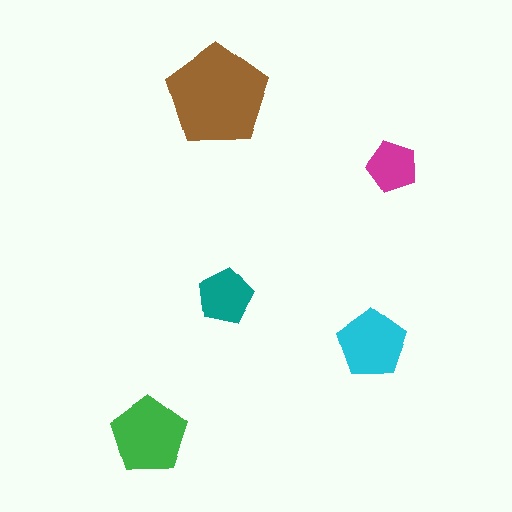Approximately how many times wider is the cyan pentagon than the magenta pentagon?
About 1.5 times wider.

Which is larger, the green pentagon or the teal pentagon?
The green one.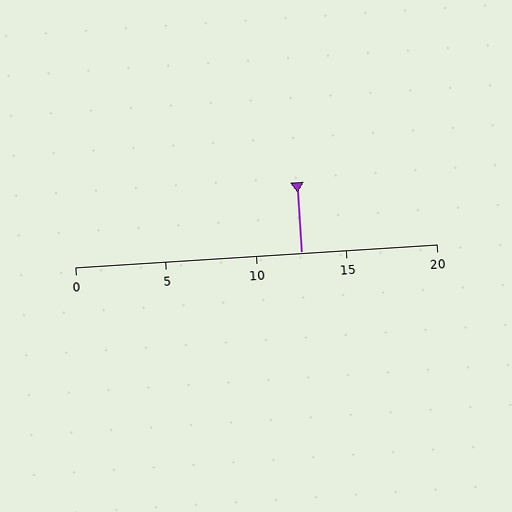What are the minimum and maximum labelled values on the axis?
The axis runs from 0 to 20.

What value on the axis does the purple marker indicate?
The marker indicates approximately 12.5.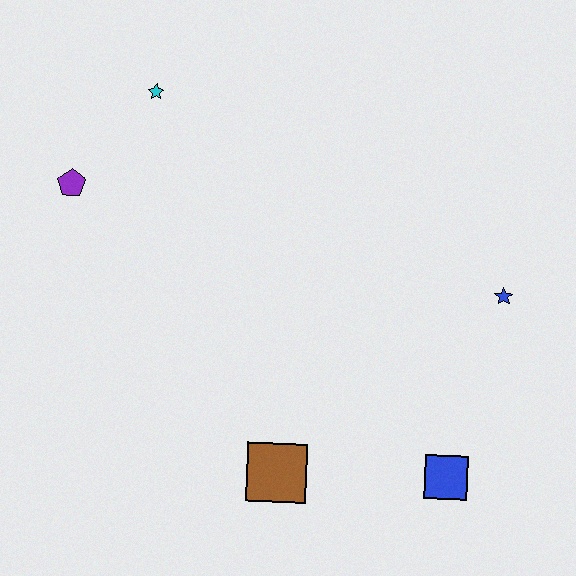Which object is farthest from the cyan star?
The blue square is farthest from the cyan star.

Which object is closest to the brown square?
The blue square is closest to the brown square.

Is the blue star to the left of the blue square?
No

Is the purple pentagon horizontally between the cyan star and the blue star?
No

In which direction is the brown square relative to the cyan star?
The brown square is below the cyan star.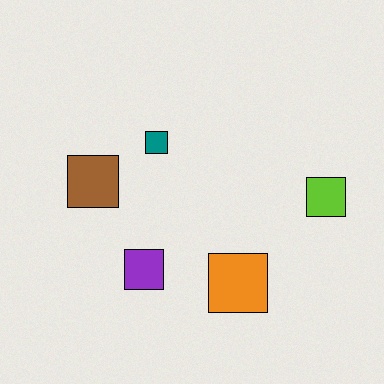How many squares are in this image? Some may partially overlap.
There are 5 squares.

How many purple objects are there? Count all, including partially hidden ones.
There is 1 purple object.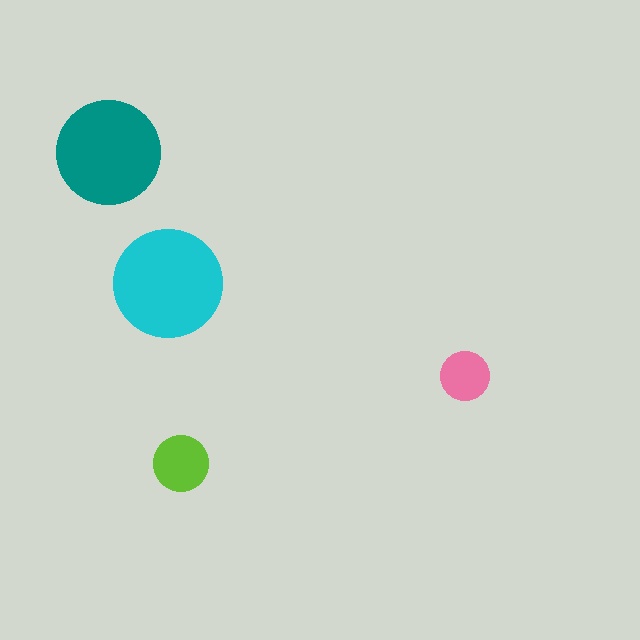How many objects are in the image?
There are 4 objects in the image.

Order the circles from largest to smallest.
the cyan one, the teal one, the lime one, the pink one.